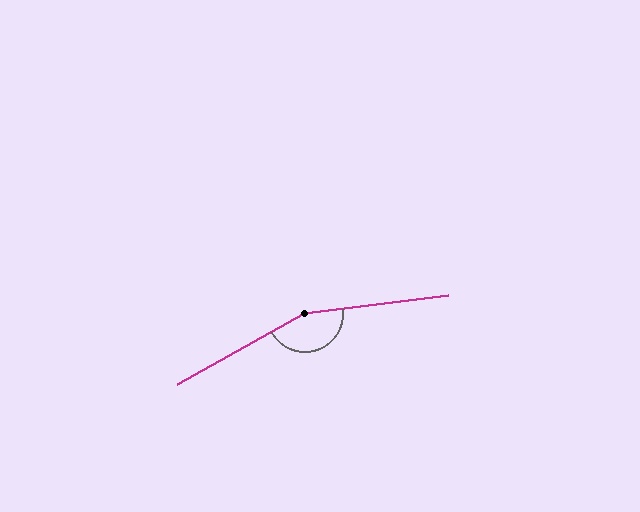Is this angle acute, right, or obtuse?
It is obtuse.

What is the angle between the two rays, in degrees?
Approximately 158 degrees.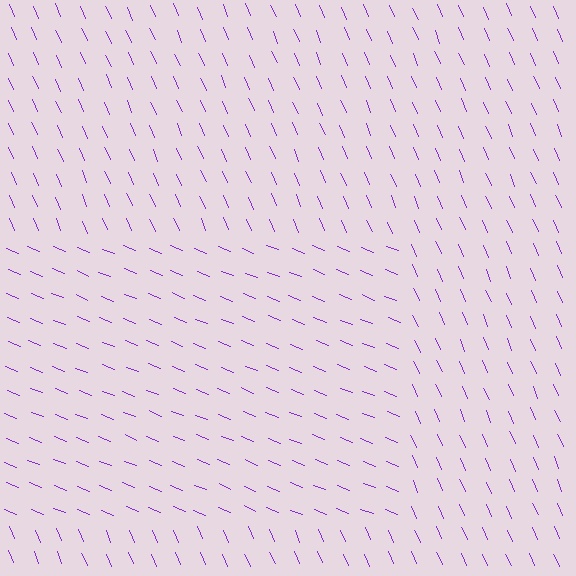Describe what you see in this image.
The image is filled with small purple line segments. A rectangle region in the image has lines oriented differently from the surrounding lines, creating a visible texture boundary.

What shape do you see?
I see a rectangle.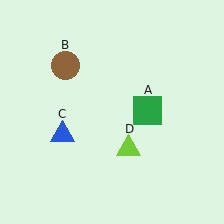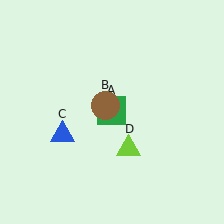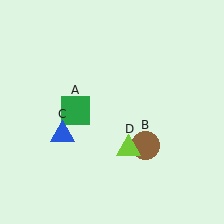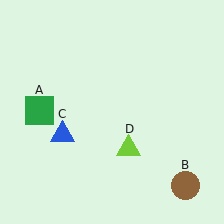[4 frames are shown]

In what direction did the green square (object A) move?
The green square (object A) moved left.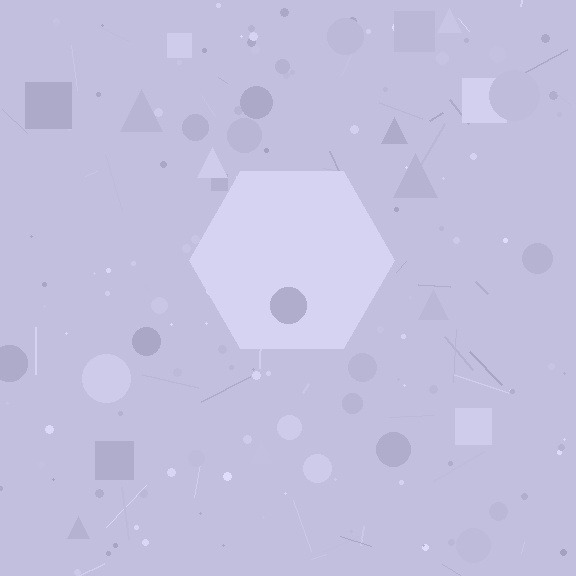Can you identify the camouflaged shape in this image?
The camouflaged shape is a hexagon.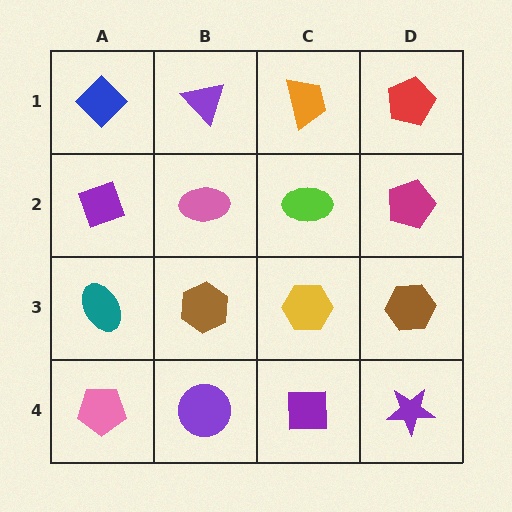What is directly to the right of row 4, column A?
A purple circle.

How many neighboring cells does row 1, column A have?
2.